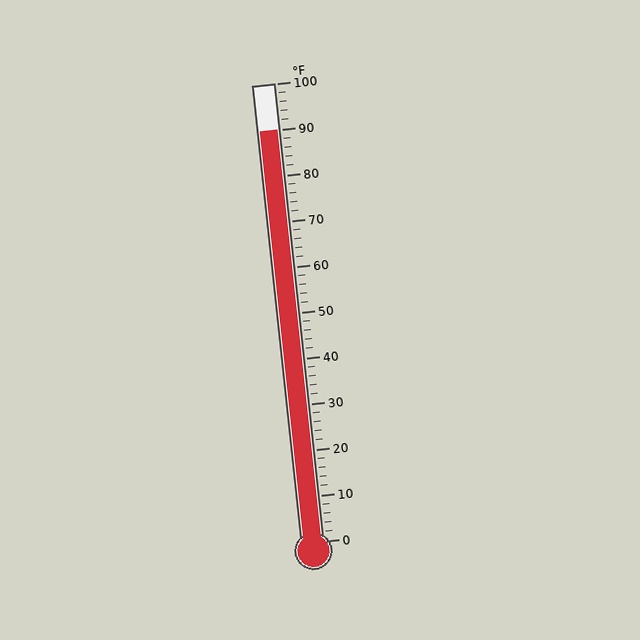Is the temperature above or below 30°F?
The temperature is above 30°F.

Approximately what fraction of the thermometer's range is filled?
The thermometer is filled to approximately 90% of its range.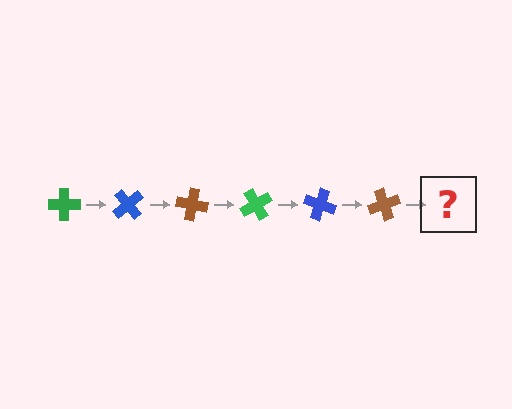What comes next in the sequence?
The next element should be a green cross, rotated 300 degrees from the start.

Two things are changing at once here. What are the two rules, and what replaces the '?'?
The two rules are that it rotates 50 degrees each step and the color cycles through green, blue, and brown. The '?' should be a green cross, rotated 300 degrees from the start.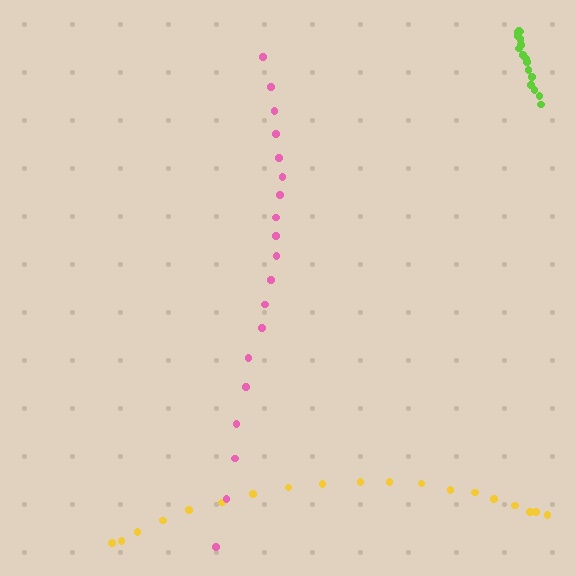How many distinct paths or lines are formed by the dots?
There are 3 distinct paths.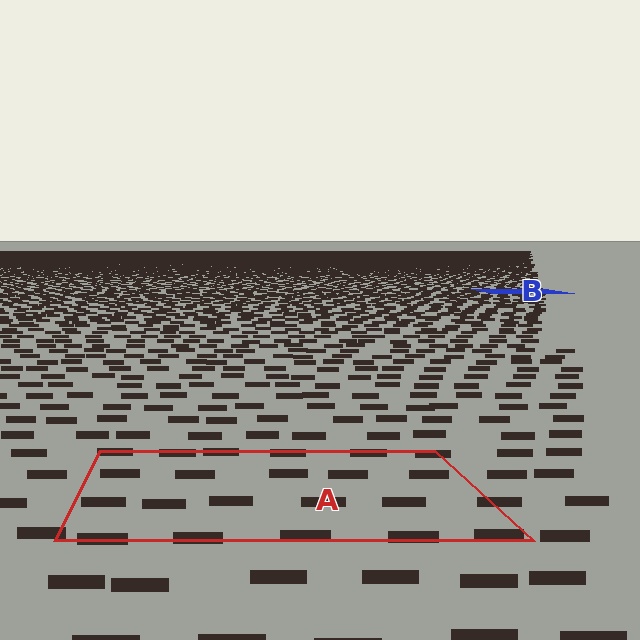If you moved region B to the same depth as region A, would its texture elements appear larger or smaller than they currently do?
They would appear larger. At a closer depth, the same texture elements are projected at a bigger on-screen size.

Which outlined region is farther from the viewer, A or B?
Region B is farther from the viewer — the texture elements inside it appear smaller and more densely packed.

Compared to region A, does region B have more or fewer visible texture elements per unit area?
Region B has more texture elements per unit area — they are packed more densely because it is farther away.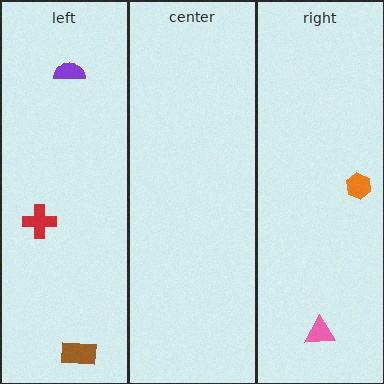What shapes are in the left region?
The brown rectangle, the purple semicircle, the red cross.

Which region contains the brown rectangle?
The left region.